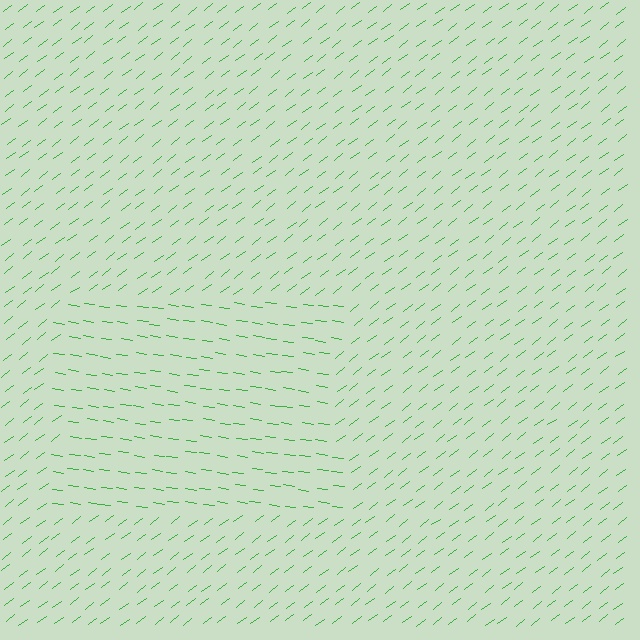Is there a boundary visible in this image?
Yes, there is a texture boundary formed by a change in line orientation.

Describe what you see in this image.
The image is filled with small green line segments. A rectangle region in the image has lines oriented differently from the surrounding lines, creating a visible texture boundary.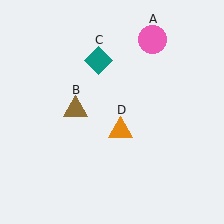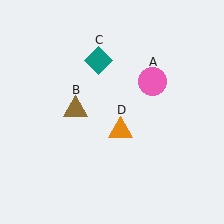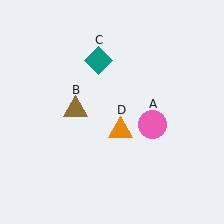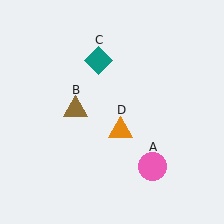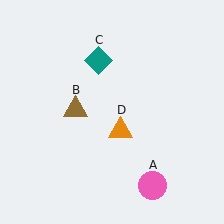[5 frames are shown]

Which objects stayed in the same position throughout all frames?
Brown triangle (object B) and teal diamond (object C) and orange triangle (object D) remained stationary.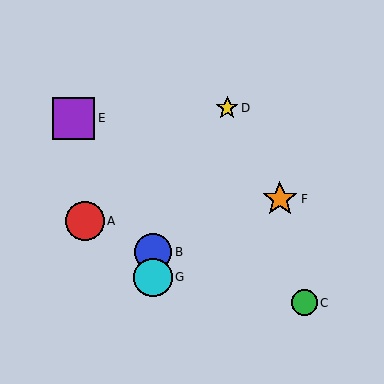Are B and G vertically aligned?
Yes, both are at x≈153.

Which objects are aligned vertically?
Objects B, G are aligned vertically.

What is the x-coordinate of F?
Object F is at x≈280.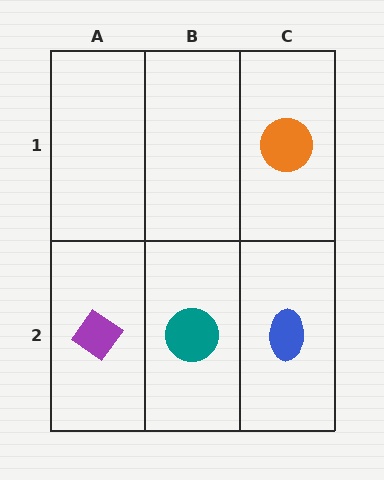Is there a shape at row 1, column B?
No, that cell is empty.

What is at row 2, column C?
A blue ellipse.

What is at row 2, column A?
A purple diamond.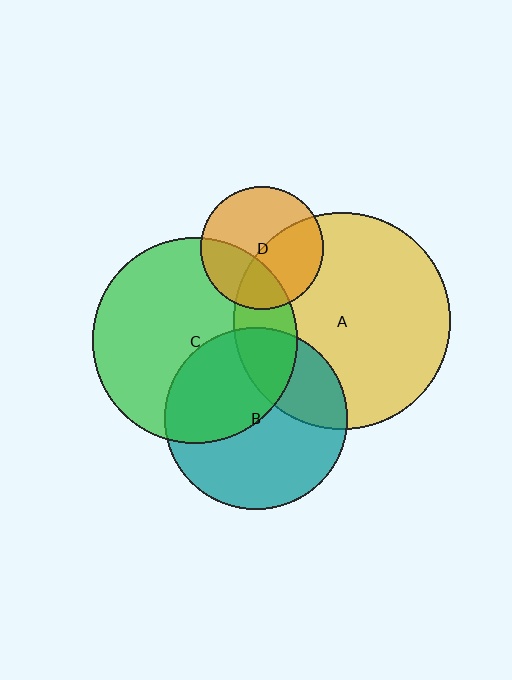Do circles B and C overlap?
Yes.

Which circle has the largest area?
Circle A (yellow).